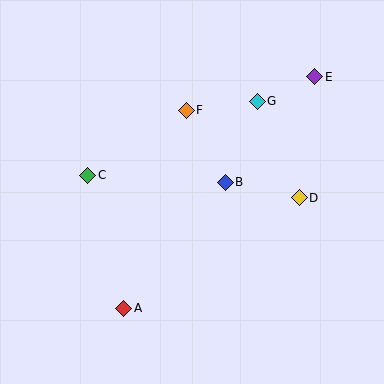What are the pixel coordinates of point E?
Point E is at (315, 77).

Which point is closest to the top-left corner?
Point C is closest to the top-left corner.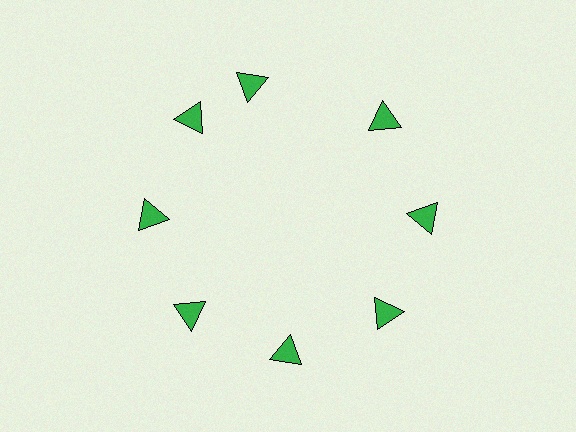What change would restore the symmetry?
The symmetry would be restored by rotating it back into even spacing with its neighbors so that all 8 triangles sit at equal angles and equal distance from the center.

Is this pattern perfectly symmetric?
No. The 8 green triangles are arranged in a ring, but one element near the 12 o'clock position is rotated out of alignment along the ring, breaking the 8-fold rotational symmetry.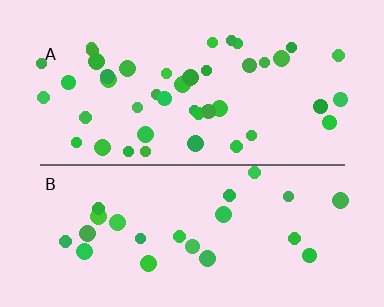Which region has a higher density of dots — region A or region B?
A (the top).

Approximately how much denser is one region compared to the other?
Approximately 1.8× — region A over region B.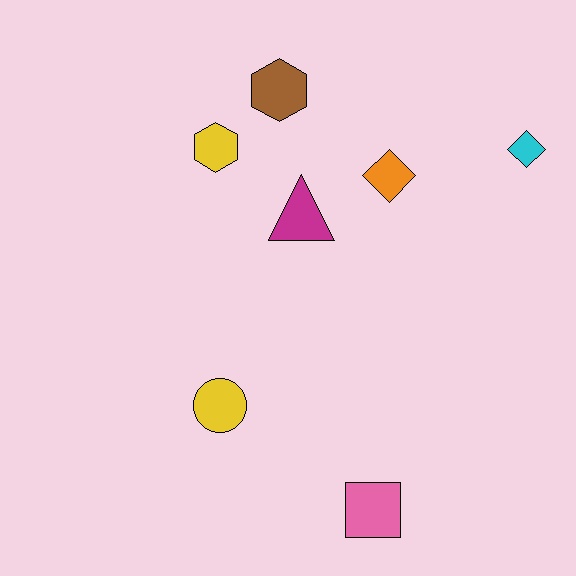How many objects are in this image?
There are 7 objects.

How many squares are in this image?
There is 1 square.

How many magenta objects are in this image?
There is 1 magenta object.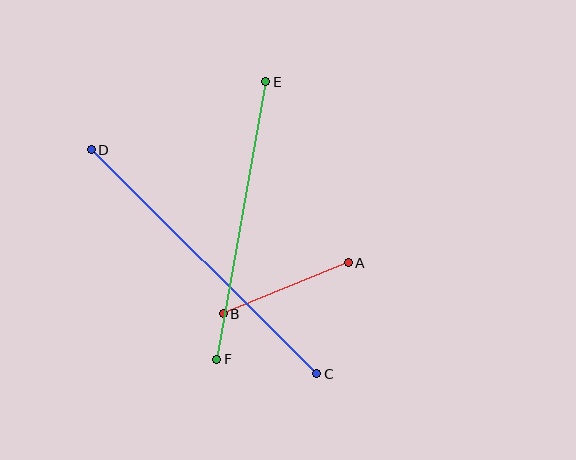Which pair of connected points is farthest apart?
Points C and D are farthest apart.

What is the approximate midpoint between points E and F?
The midpoint is at approximately (241, 220) pixels.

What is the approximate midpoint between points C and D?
The midpoint is at approximately (204, 262) pixels.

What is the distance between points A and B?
The distance is approximately 135 pixels.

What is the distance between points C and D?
The distance is approximately 317 pixels.